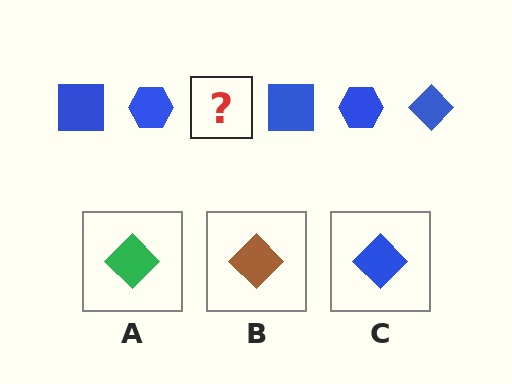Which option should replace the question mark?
Option C.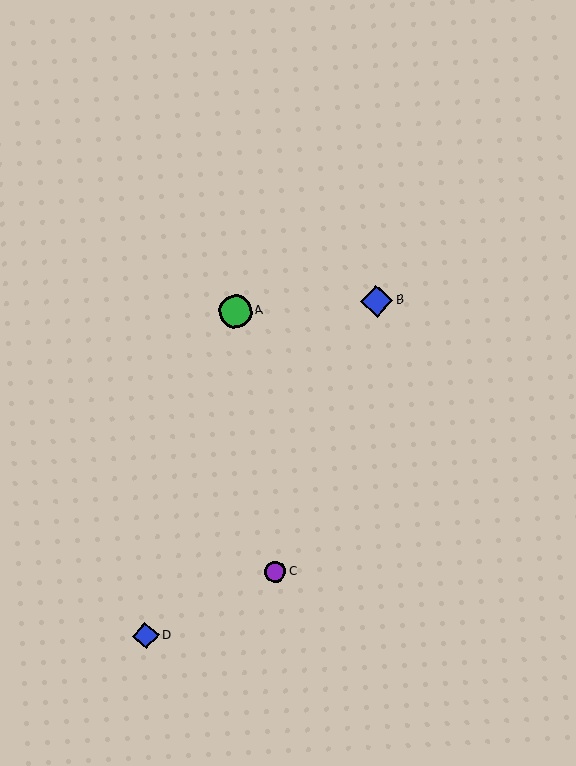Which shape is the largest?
The green circle (labeled A) is the largest.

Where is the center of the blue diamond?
The center of the blue diamond is at (146, 636).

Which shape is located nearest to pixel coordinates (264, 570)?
The purple circle (labeled C) at (275, 572) is nearest to that location.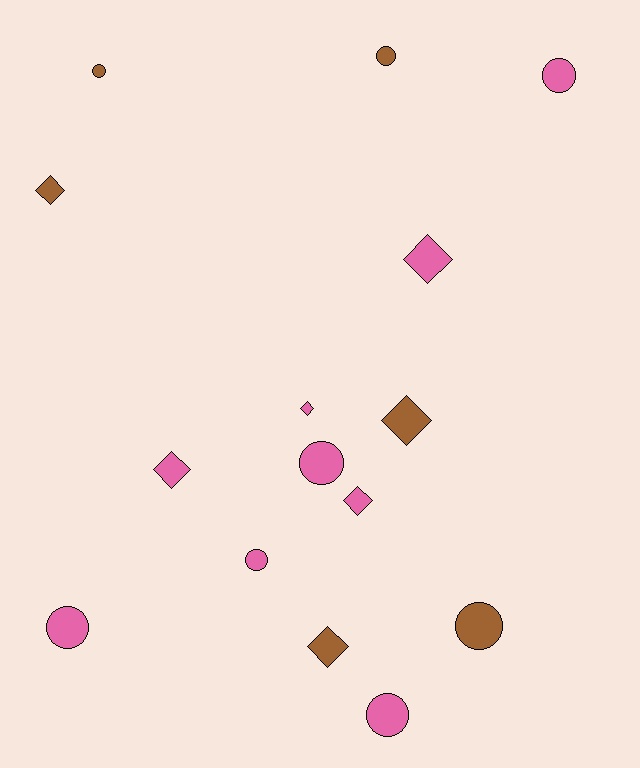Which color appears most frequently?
Pink, with 9 objects.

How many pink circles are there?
There are 5 pink circles.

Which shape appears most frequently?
Circle, with 8 objects.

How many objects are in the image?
There are 15 objects.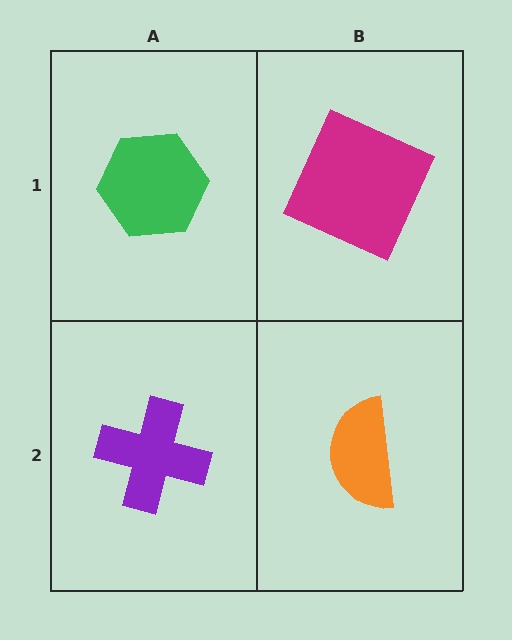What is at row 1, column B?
A magenta square.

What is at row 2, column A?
A purple cross.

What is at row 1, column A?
A green hexagon.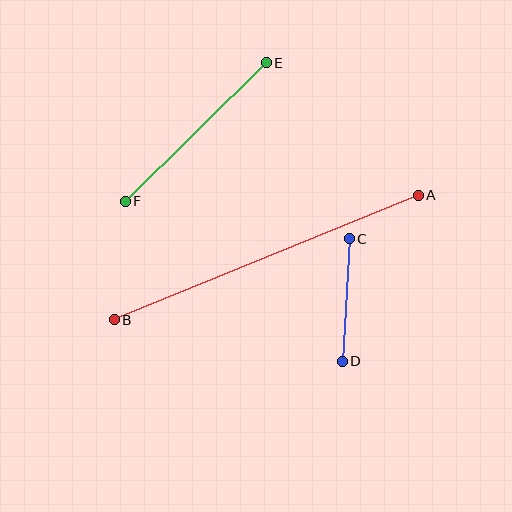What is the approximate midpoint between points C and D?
The midpoint is at approximately (346, 300) pixels.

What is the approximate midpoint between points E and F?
The midpoint is at approximately (196, 132) pixels.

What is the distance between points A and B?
The distance is approximately 329 pixels.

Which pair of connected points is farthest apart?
Points A and B are farthest apart.